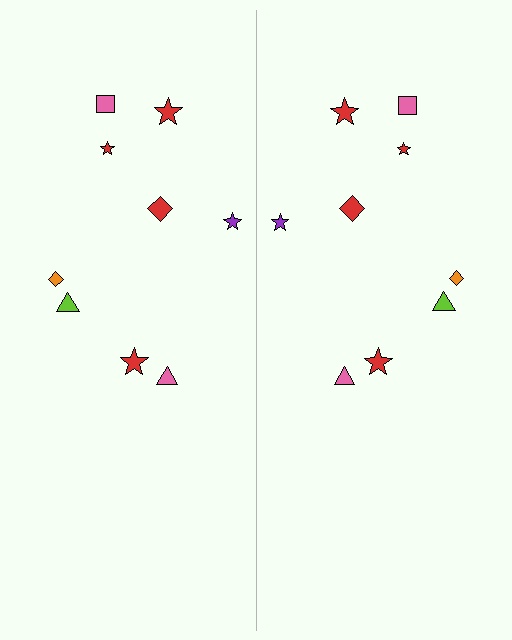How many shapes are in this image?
There are 18 shapes in this image.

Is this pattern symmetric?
Yes, this pattern has bilateral (reflection) symmetry.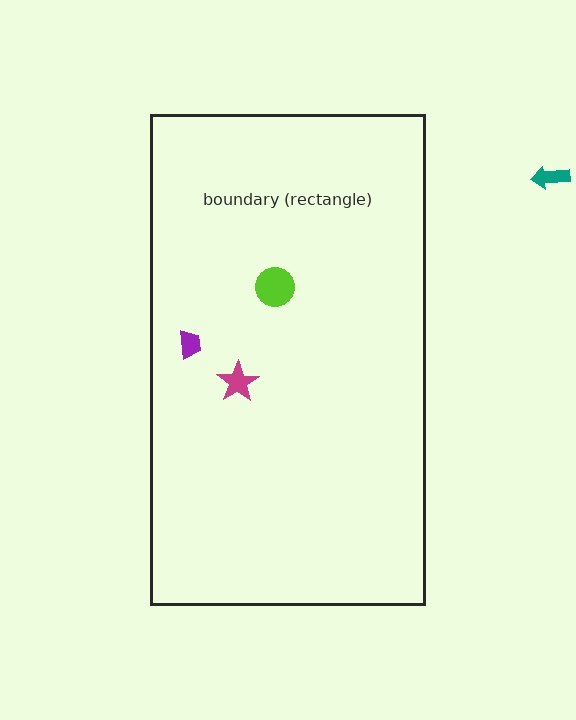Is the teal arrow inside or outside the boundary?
Outside.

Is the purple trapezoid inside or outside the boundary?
Inside.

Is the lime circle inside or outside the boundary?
Inside.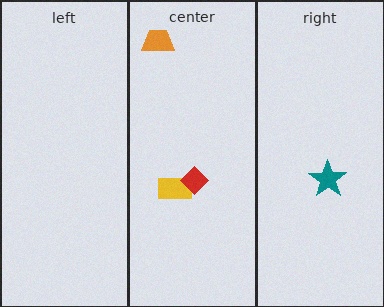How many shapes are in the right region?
1.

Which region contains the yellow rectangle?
The center region.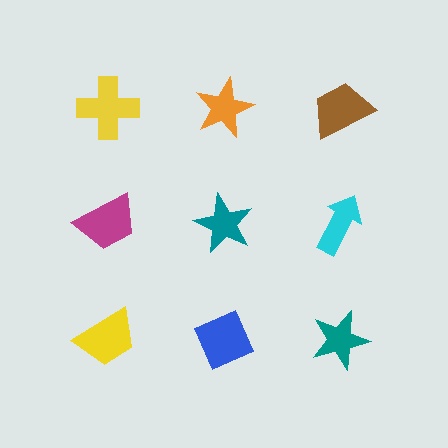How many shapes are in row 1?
3 shapes.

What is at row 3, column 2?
A blue diamond.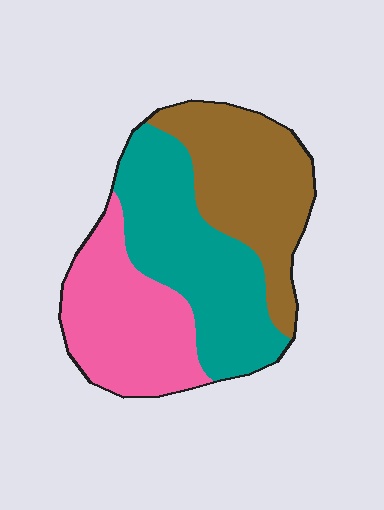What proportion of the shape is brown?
Brown covers around 30% of the shape.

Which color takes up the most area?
Teal, at roughly 35%.